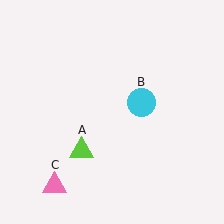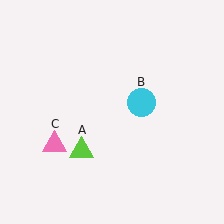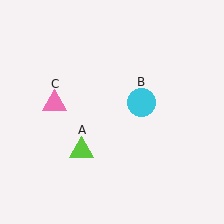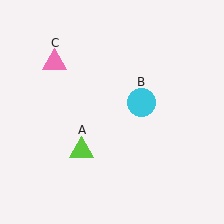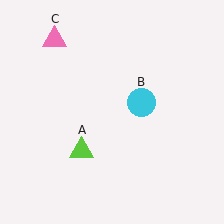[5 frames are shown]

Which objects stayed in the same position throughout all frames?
Lime triangle (object A) and cyan circle (object B) remained stationary.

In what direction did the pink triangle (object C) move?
The pink triangle (object C) moved up.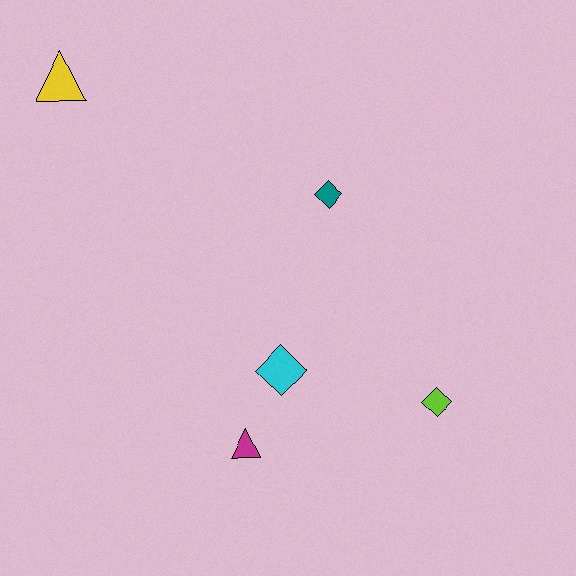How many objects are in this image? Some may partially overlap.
There are 5 objects.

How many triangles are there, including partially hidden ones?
There are 2 triangles.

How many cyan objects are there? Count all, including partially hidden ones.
There is 1 cyan object.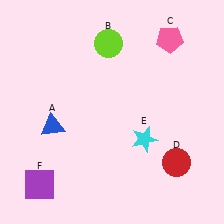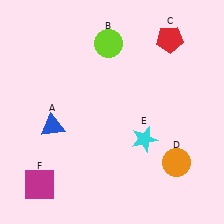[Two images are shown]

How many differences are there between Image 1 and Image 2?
There are 3 differences between the two images.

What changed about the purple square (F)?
In Image 1, F is purple. In Image 2, it changed to magenta.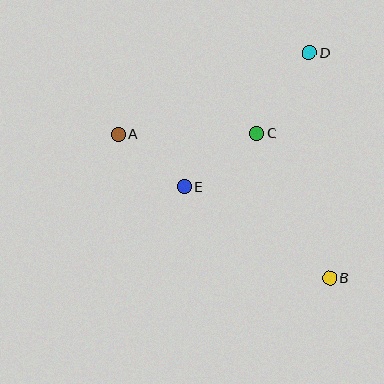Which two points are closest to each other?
Points A and E are closest to each other.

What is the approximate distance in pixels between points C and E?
The distance between C and E is approximately 90 pixels.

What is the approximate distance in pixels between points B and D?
The distance between B and D is approximately 226 pixels.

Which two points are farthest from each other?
Points A and B are farthest from each other.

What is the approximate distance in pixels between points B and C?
The distance between B and C is approximately 162 pixels.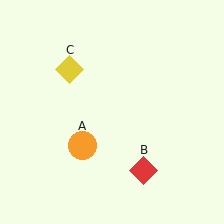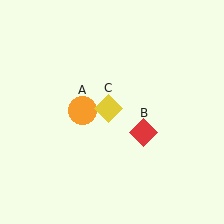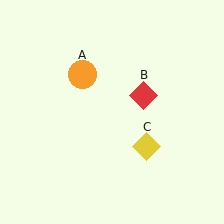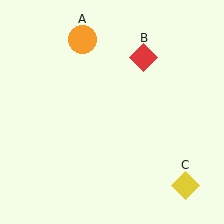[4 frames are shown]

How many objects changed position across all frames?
3 objects changed position: orange circle (object A), red diamond (object B), yellow diamond (object C).